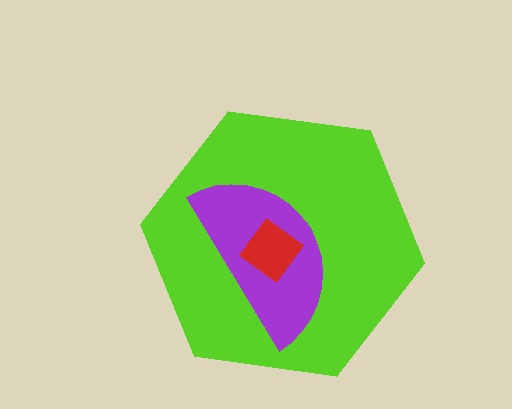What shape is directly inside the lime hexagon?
The purple semicircle.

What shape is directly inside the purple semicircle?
The red diamond.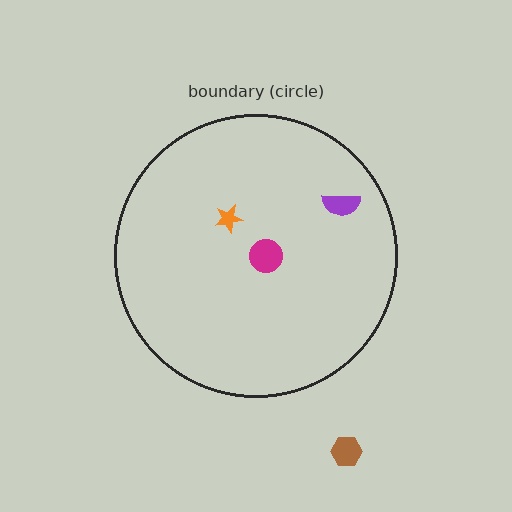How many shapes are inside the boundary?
3 inside, 1 outside.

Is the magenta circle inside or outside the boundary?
Inside.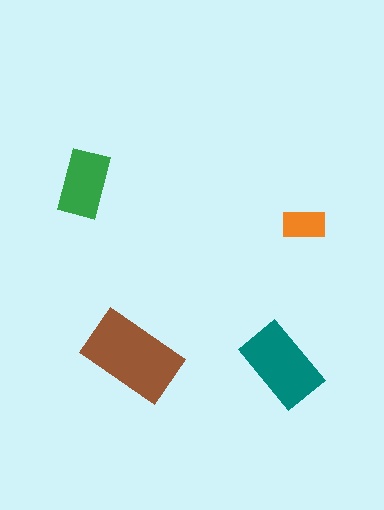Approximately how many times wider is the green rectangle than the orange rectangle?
About 1.5 times wider.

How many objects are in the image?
There are 4 objects in the image.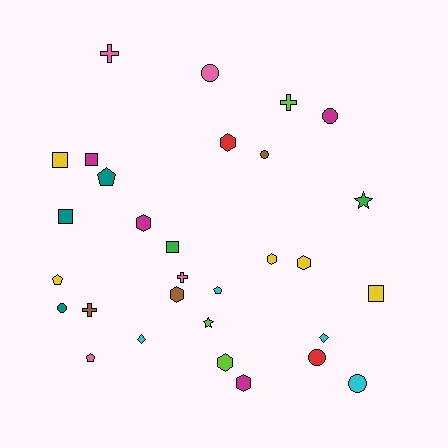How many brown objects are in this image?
There are 3 brown objects.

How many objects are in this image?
There are 30 objects.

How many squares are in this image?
There are 5 squares.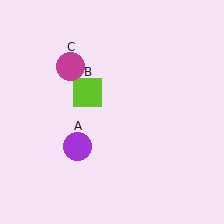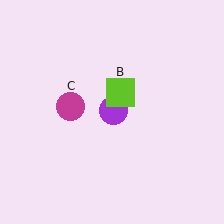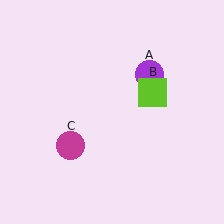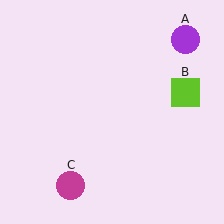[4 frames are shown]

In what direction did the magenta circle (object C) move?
The magenta circle (object C) moved down.